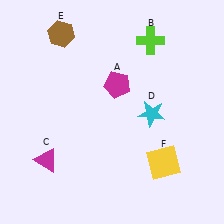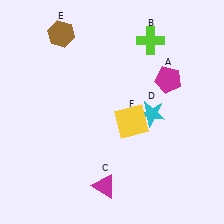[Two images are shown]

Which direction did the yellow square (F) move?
The yellow square (F) moved up.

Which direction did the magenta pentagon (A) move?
The magenta pentagon (A) moved right.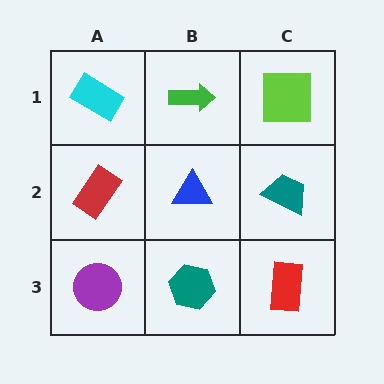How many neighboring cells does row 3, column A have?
2.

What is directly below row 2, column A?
A purple circle.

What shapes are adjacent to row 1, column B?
A blue triangle (row 2, column B), a cyan rectangle (row 1, column A), a lime square (row 1, column C).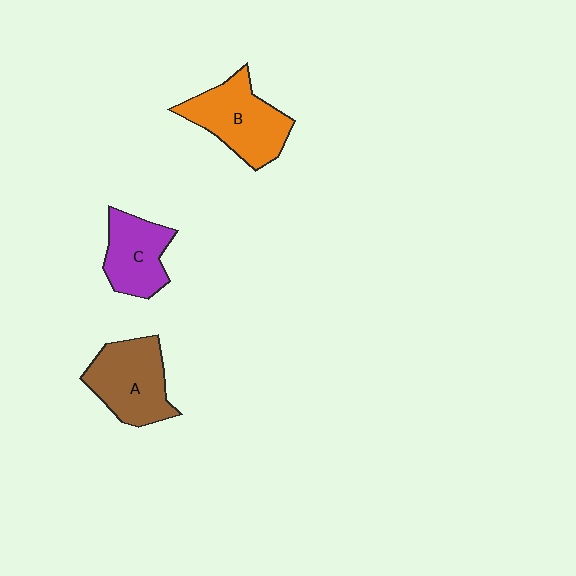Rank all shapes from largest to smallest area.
From largest to smallest: B (orange), A (brown), C (purple).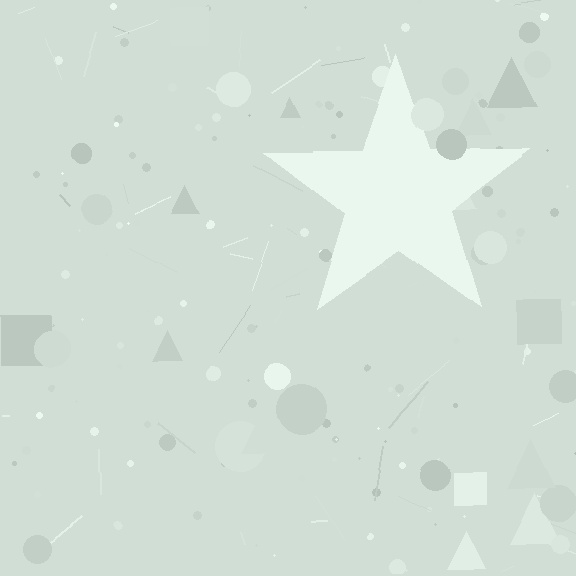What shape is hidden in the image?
A star is hidden in the image.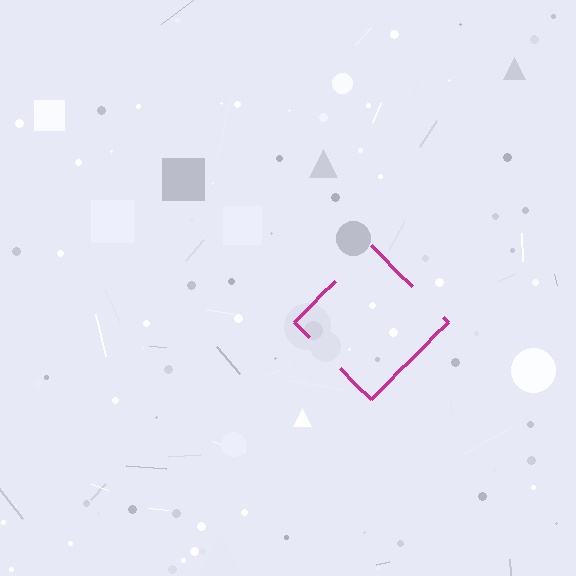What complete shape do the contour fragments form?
The contour fragments form a diamond.